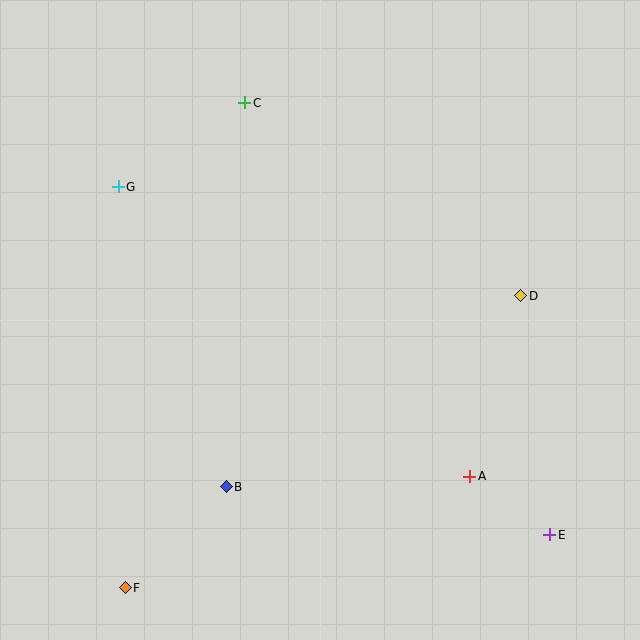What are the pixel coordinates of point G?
Point G is at (118, 187).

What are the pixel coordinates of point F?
Point F is at (125, 588).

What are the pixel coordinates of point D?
Point D is at (521, 296).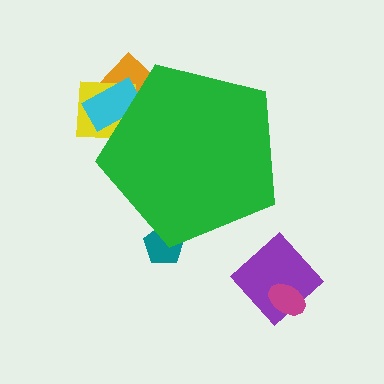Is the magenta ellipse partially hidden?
No, the magenta ellipse is fully visible.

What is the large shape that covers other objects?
A green pentagon.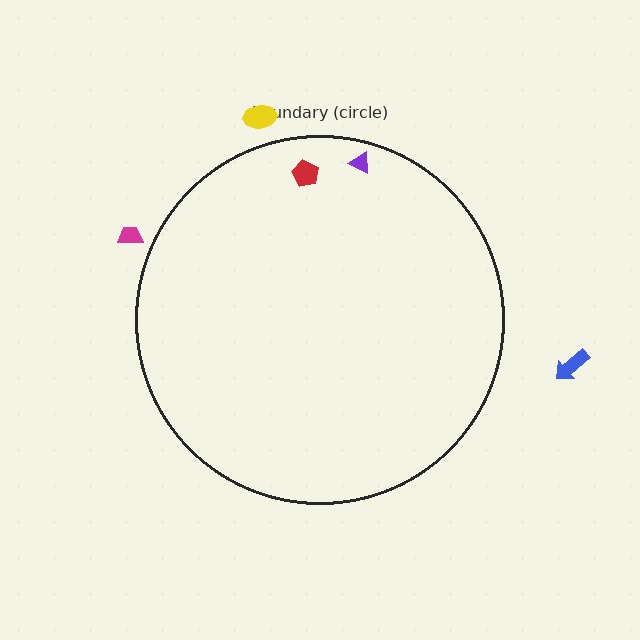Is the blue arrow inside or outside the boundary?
Outside.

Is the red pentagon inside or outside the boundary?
Inside.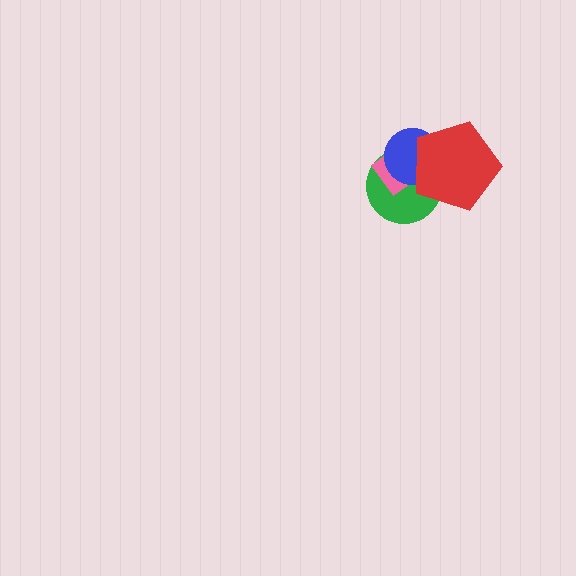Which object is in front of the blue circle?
The red pentagon is in front of the blue circle.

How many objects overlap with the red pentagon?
3 objects overlap with the red pentagon.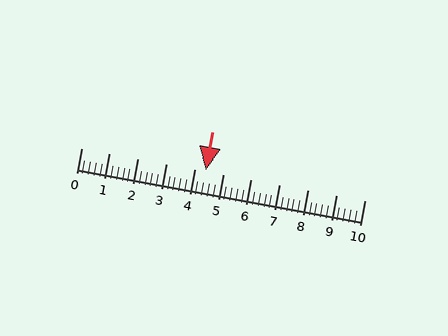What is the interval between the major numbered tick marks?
The major tick marks are spaced 1 units apart.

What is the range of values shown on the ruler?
The ruler shows values from 0 to 10.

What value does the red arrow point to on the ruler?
The red arrow points to approximately 4.4.